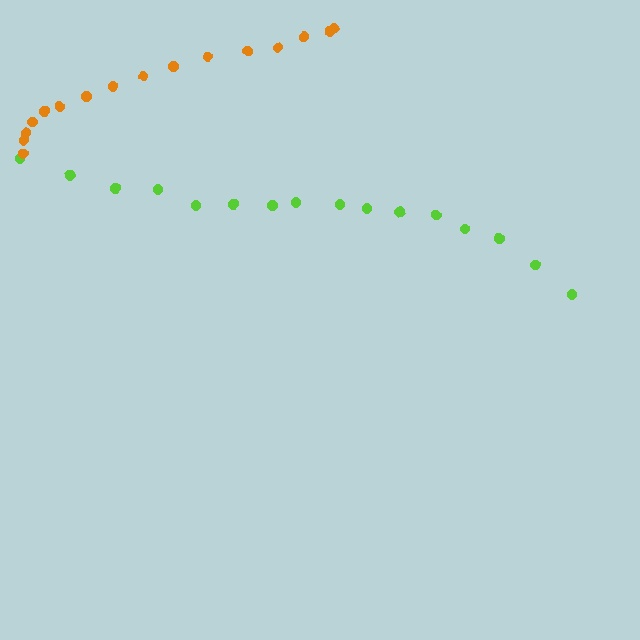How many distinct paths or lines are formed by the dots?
There are 2 distinct paths.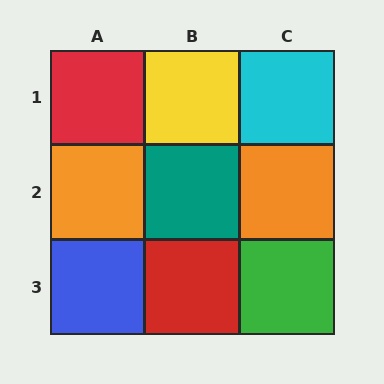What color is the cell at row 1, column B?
Yellow.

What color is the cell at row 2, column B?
Teal.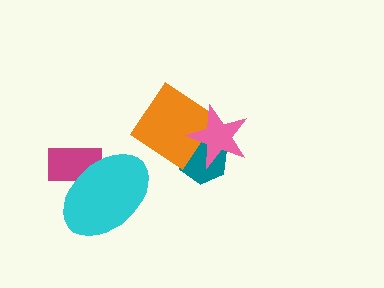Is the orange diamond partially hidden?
Yes, it is partially covered by another shape.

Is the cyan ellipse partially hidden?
No, no other shape covers it.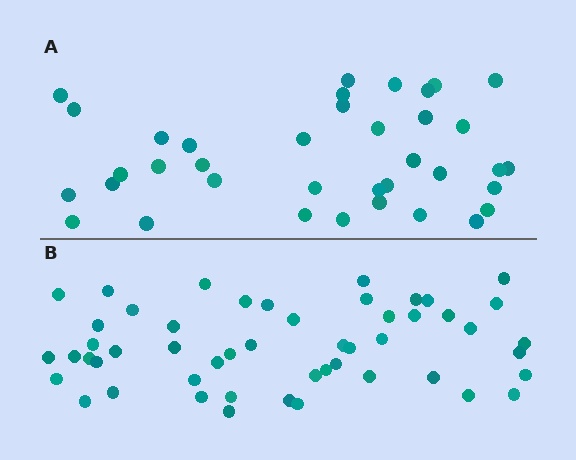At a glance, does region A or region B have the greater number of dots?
Region B (the bottom region) has more dots.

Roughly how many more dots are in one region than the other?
Region B has approximately 15 more dots than region A.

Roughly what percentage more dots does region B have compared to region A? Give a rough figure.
About 40% more.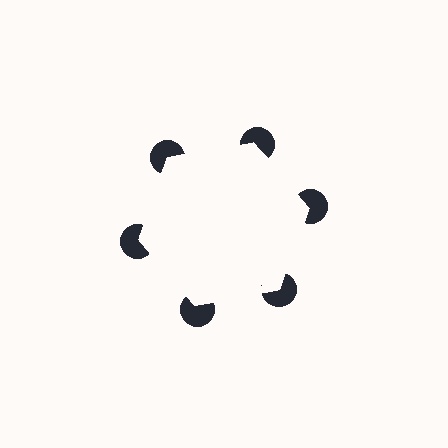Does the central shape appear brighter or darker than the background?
It typically appears slightly brighter than the background, even though no actual brightness change is drawn.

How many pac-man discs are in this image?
There are 6 — one at each vertex of the illusory hexagon.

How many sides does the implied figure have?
6 sides.